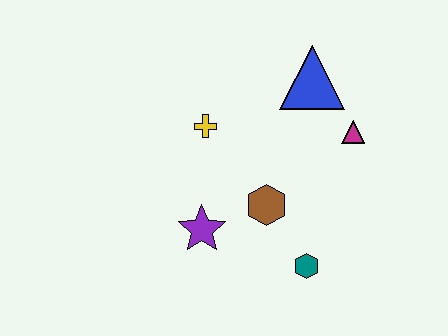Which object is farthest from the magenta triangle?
The purple star is farthest from the magenta triangle.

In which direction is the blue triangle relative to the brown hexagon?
The blue triangle is above the brown hexagon.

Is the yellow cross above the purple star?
Yes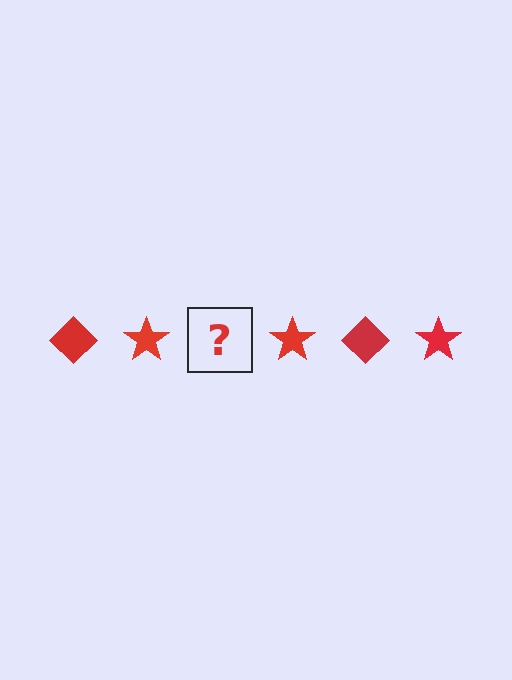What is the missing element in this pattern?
The missing element is a red diamond.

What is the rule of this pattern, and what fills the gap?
The rule is that the pattern cycles through diamond, star shapes in red. The gap should be filled with a red diamond.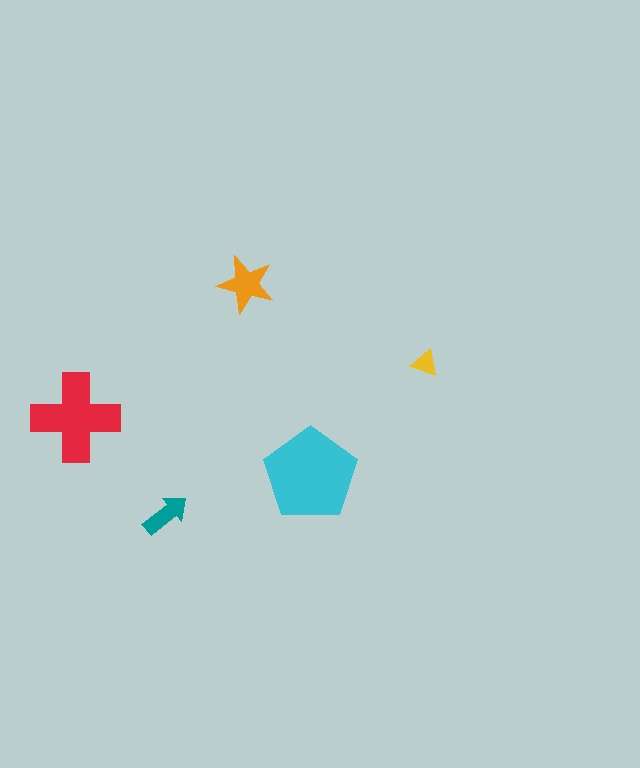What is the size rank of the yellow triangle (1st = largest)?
5th.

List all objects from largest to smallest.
The cyan pentagon, the red cross, the orange star, the teal arrow, the yellow triangle.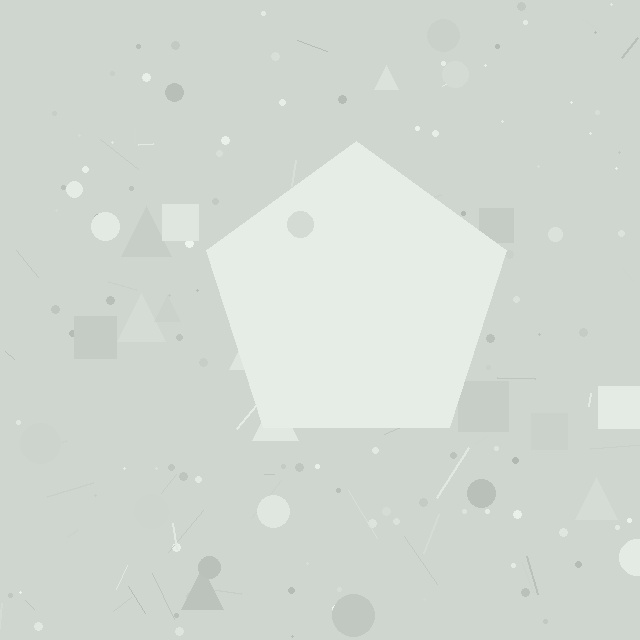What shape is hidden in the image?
A pentagon is hidden in the image.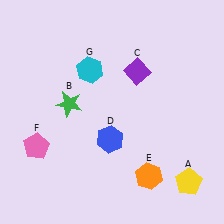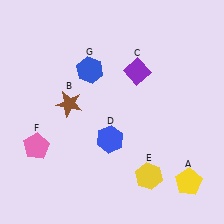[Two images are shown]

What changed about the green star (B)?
In Image 1, B is green. In Image 2, it changed to brown.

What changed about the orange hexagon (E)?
In Image 1, E is orange. In Image 2, it changed to yellow.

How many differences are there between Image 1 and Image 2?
There are 3 differences between the two images.